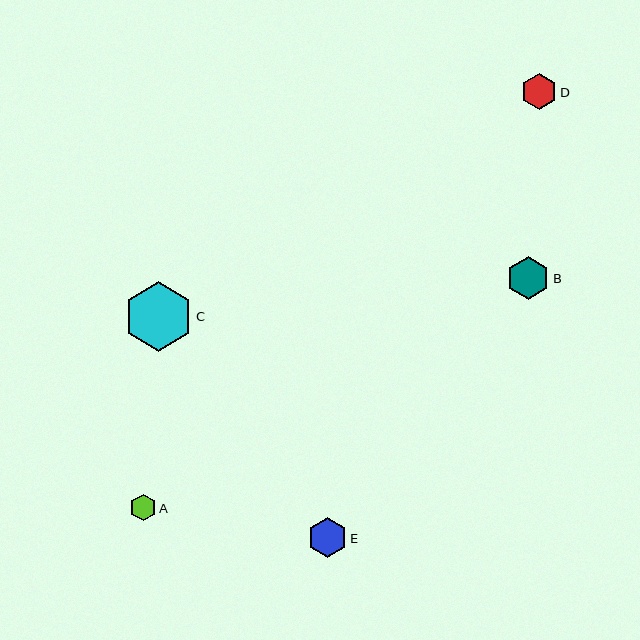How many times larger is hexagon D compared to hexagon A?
Hexagon D is approximately 1.4 times the size of hexagon A.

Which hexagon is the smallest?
Hexagon A is the smallest with a size of approximately 26 pixels.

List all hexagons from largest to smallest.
From largest to smallest: C, B, E, D, A.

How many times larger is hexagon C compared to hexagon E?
Hexagon C is approximately 1.7 times the size of hexagon E.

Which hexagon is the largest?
Hexagon C is the largest with a size of approximately 69 pixels.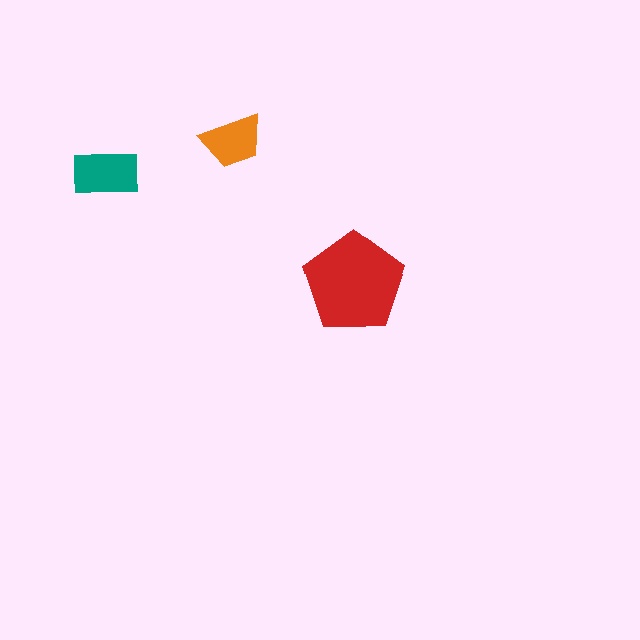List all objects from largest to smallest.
The red pentagon, the teal rectangle, the orange trapezoid.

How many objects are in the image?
There are 3 objects in the image.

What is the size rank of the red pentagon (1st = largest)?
1st.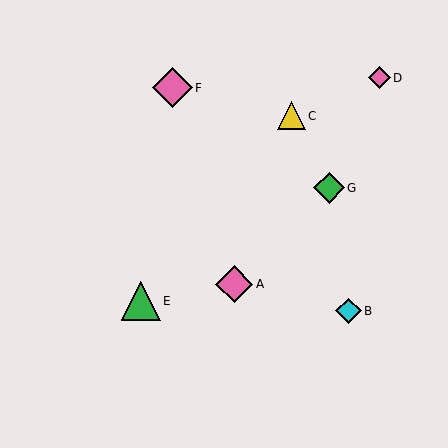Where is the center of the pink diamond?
The center of the pink diamond is at (379, 78).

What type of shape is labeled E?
Shape E is a green triangle.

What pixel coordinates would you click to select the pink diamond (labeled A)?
Click at (234, 284) to select the pink diamond A.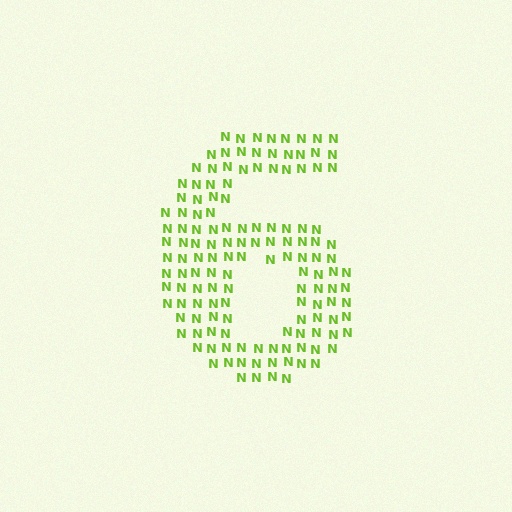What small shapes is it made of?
It is made of small letter N's.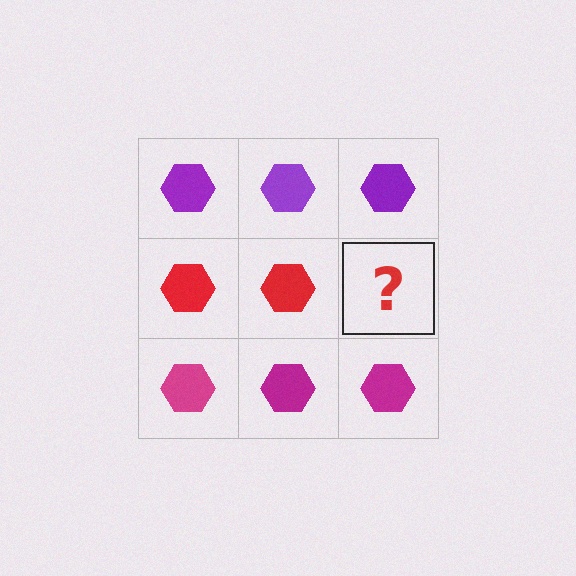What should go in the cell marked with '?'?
The missing cell should contain a red hexagon.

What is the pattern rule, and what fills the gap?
The rule is that each row has a consistent color. The gap should be filled with a red hexagon.